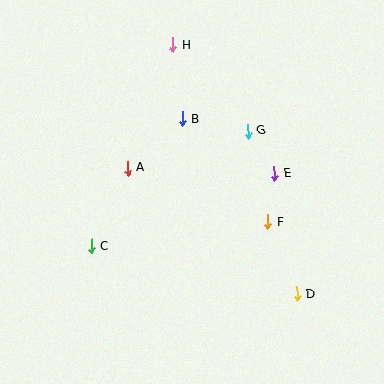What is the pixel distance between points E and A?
The distance between E and A is 147 pixels.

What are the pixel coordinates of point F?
Point F is at (268, 222).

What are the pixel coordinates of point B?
Point B is at (182, 119).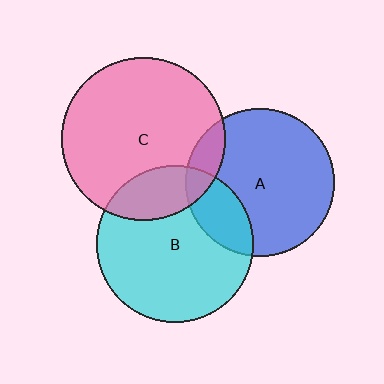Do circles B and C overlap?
Yes.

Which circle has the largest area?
Circle C (pink).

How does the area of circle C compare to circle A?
Approximately 1.2 times.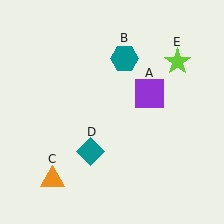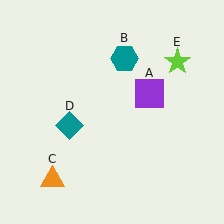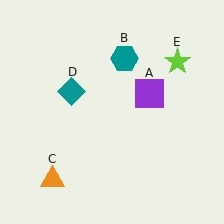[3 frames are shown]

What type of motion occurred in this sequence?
The teal diamond (object D) rotated clockwise around the center of the scene.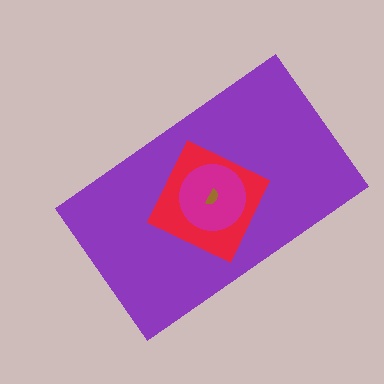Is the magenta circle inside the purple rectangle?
Yes.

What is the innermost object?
The brown semicircle.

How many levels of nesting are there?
4.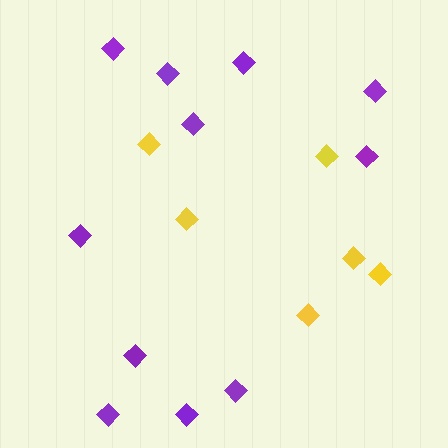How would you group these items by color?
There are 2 groups: one group of yellow diamonds (6) and one group of purple diamonds (11).